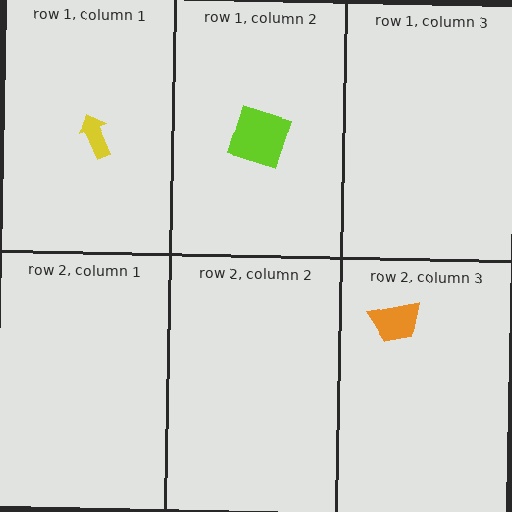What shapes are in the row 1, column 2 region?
The lime square.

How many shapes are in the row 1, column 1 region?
1.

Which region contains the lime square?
The row 1, column 2 region.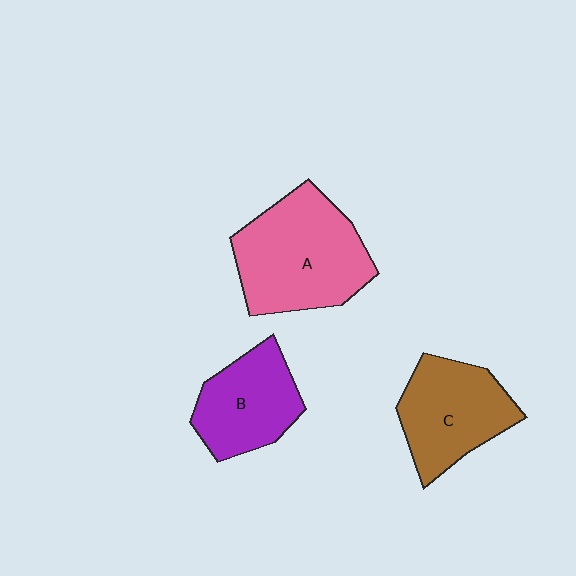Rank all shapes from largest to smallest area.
From largest to smallest: A (pink), C (brown), B (purple).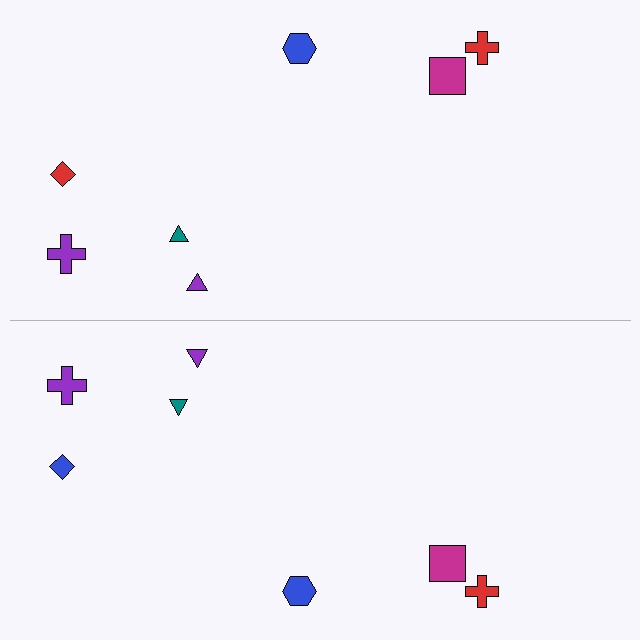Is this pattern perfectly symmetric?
No, the pattern is not perfectly symmetric. The blue diamond on the bottom side breaks the symmetry — its mirror counterpart is red.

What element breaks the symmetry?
The blue diamond on the bottom side breaks the symmetry — its mirror counterpart is red.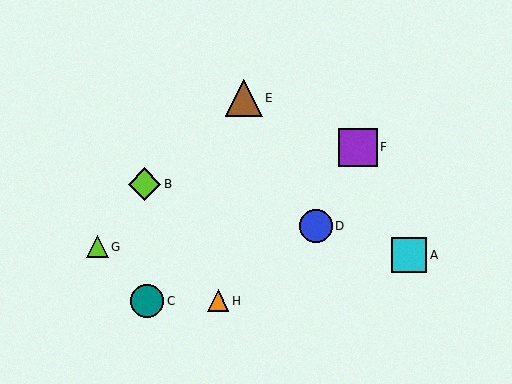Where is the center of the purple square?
The center of the purple square is at (358, 147).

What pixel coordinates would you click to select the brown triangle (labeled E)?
Click at (244, 98) to select the brown triangle E.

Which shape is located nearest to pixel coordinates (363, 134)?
The purple square (labeled F) at (358, 147) is nearest to that location.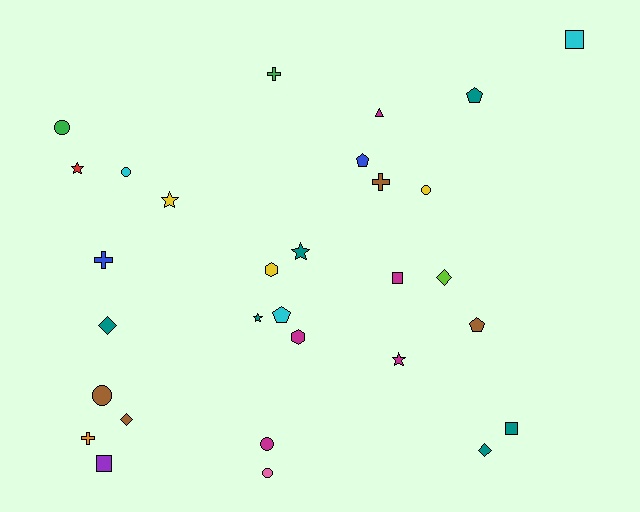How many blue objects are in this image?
There are 2 blue objects.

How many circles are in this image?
There are 6 circles.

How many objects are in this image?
There are 30 objects.